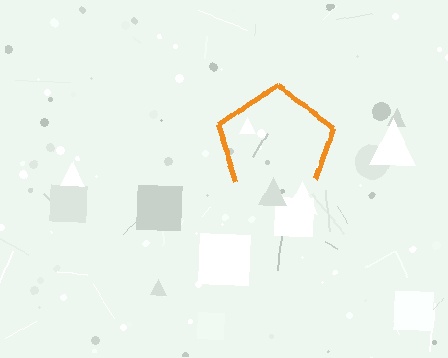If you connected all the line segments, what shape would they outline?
They would outline a pentagon.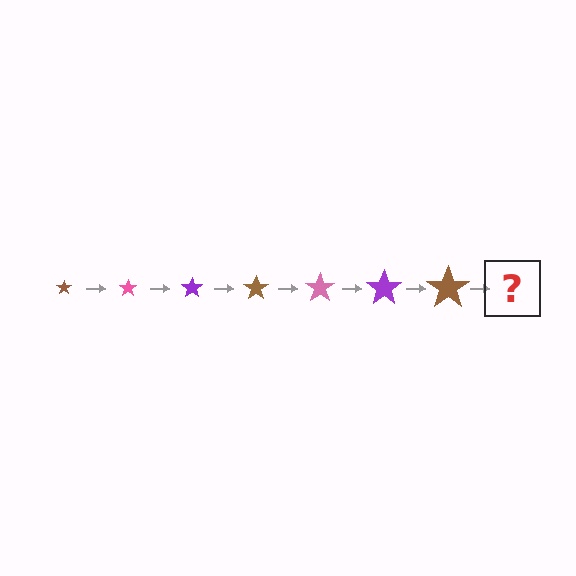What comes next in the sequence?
The next element should be a pink star, larger than the previous one.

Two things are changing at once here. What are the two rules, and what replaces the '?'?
The two rules are that the star grows larger each step and the color cycles through brown, pink, and purple. The '?' should be a pink star, larger than the previous one.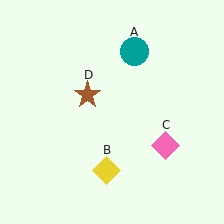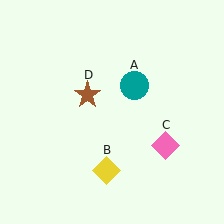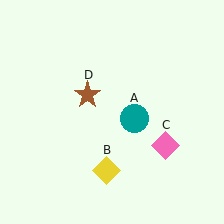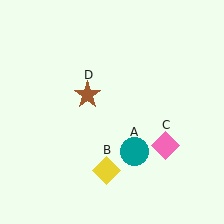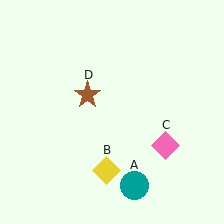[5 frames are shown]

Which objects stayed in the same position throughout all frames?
Yellow diamond (object B) and pink diamond (object C) and brown star (object D) remained stationary.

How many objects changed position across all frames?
1 object changed position: teal circle (object A).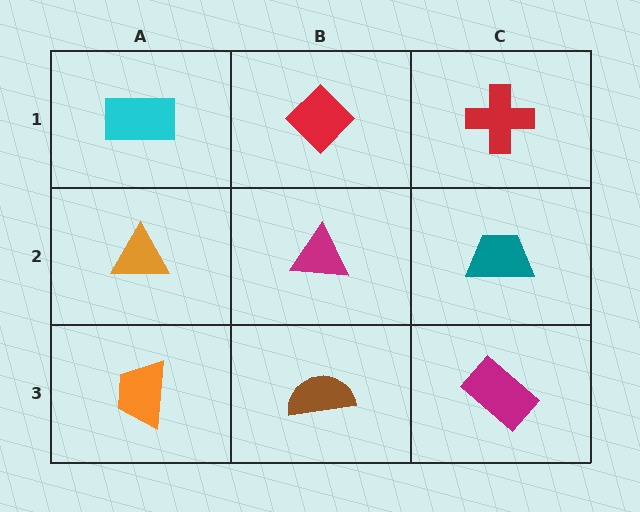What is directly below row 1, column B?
A magenta triangle.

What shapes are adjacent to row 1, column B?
A magenta triangle (row 2, column B), a cyan rectangle (row 1, column A), a red cross (row 1, column C).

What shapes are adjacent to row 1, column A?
An orange triangle (row 2, column A), a red diamond (row 1, column B).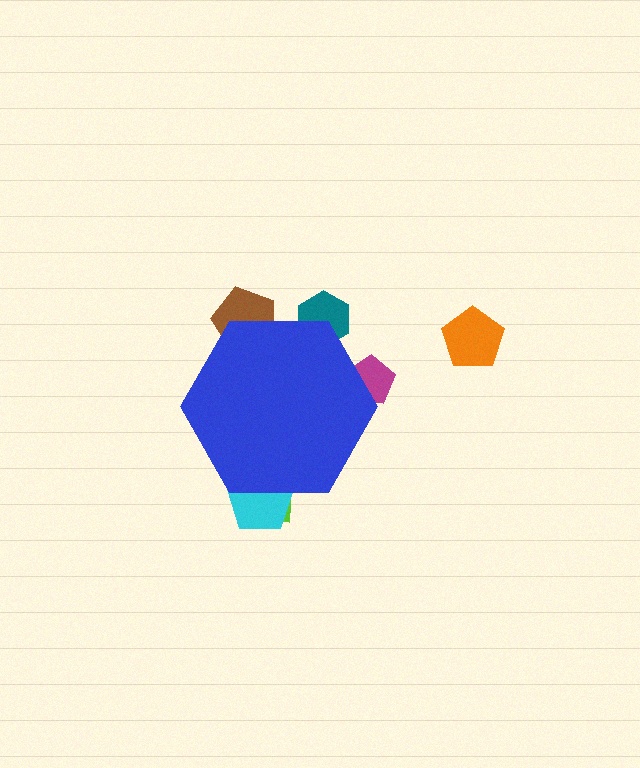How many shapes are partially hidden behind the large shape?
5 shapes are partially hidden.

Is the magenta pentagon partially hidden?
Yes, the magenta pentagon is partially hidden behind the blue hexagon.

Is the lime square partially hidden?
Yes, the lime square is partially hidden behind the blue hexagon.